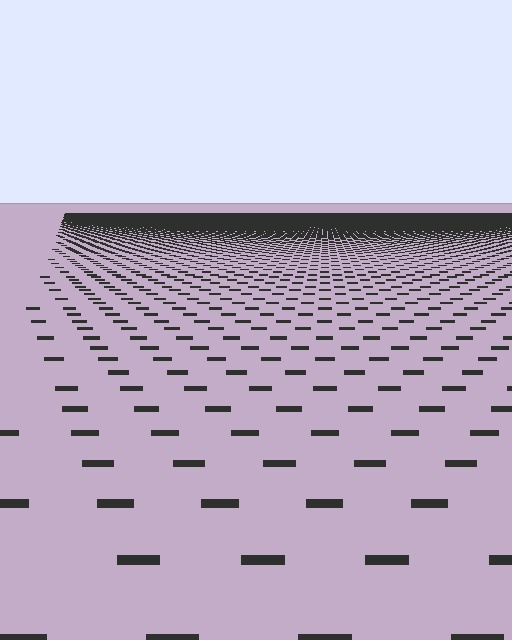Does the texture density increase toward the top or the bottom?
Density increases toward the top.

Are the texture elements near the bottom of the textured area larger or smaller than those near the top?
Larger. Near the bottom, elements are closer to the viewer and appear at a bigger on-screen size.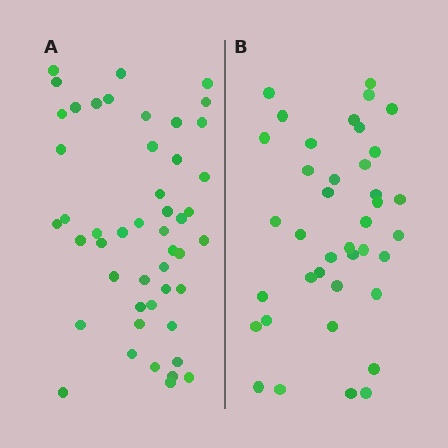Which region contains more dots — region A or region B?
Region A (the left region) has more dots.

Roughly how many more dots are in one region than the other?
Region A has roughly 8 or so more dots than region B.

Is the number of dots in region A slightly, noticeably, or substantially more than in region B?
Region A has only slightly more — the two regions are fairly close. The ratio is roughly 1.2 to 1.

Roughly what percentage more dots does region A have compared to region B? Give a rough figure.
About 25% more.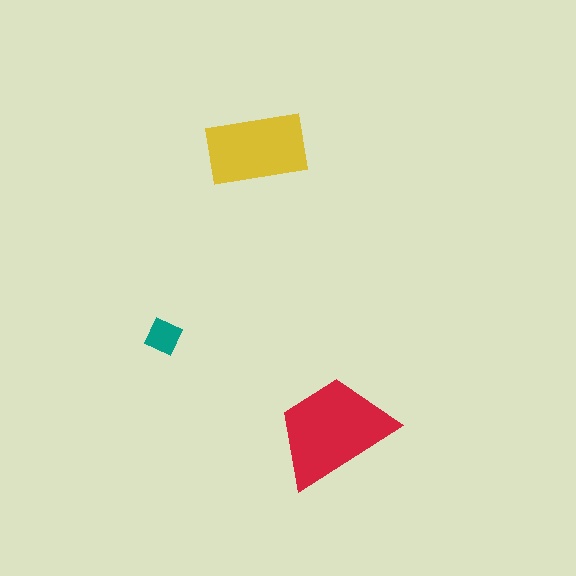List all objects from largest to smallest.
The red trapezoid, the yellow rectangle, the teal square.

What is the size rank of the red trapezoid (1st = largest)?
1st.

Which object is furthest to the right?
The red trapezoid is rightmost.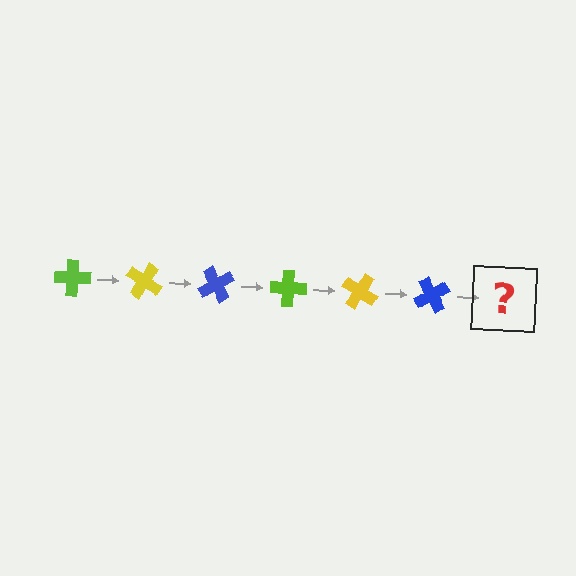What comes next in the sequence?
The next element should be a lime cross, rotated 180 degrees from the start.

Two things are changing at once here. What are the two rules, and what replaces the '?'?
The two rules are that it rotates 30 degrees each step and the color cycles through lime, yellow, and blue. The '?' should be a lime cross, rotated 180 degrees from the start.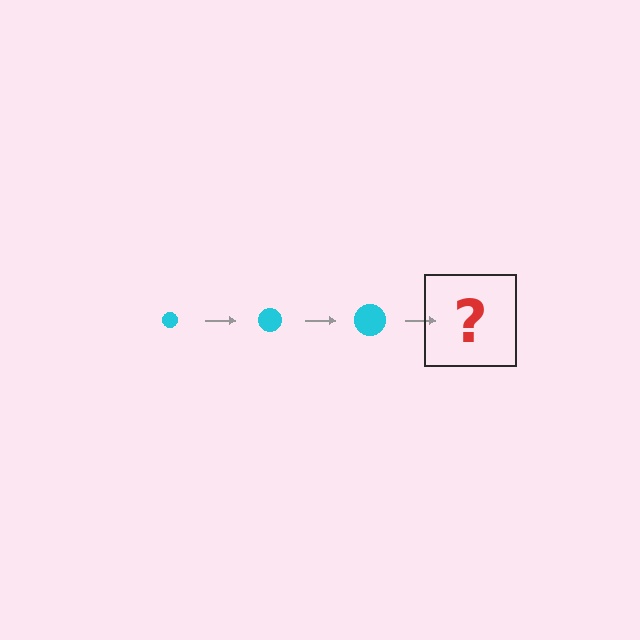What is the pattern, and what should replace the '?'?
The pattern is that the circle gets progressively larger each step. The '?' should be a cyan circle, larger than the previous one.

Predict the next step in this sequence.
The next step is a cyan circle, larger than the previous one.